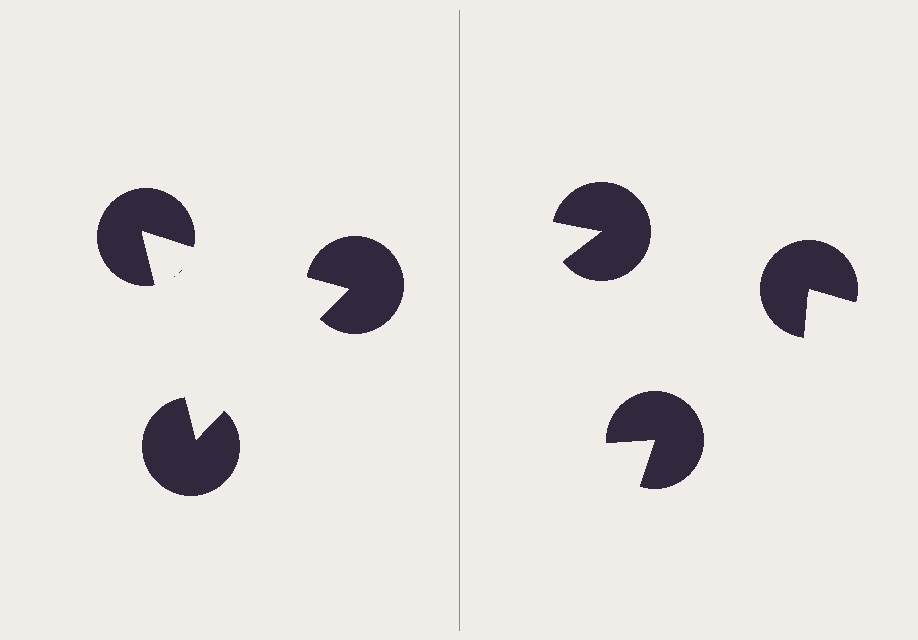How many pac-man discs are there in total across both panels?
6 — 3 on each side.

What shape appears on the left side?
An illusory triangle.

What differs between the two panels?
The pac-man discs are positioned identically on both sides; only the wedge orientations differ. On the left they align to a triangle; on the right they are misaligned.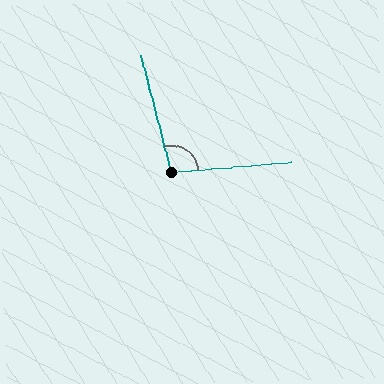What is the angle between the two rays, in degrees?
Approximately 100 degrees.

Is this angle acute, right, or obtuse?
It is obtuse.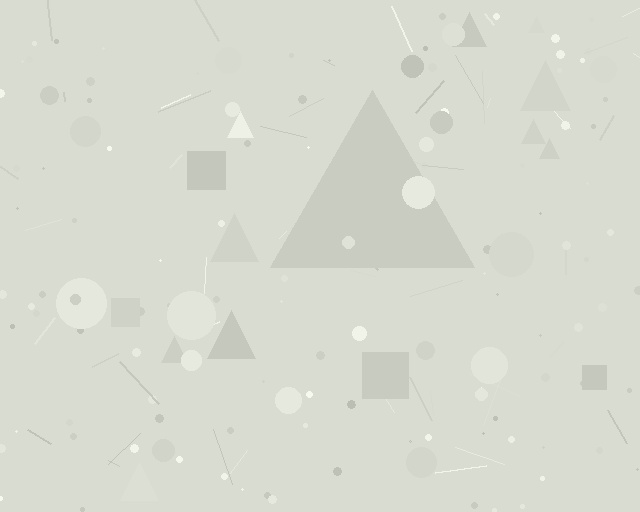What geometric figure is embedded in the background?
A triangle is embedded in the background.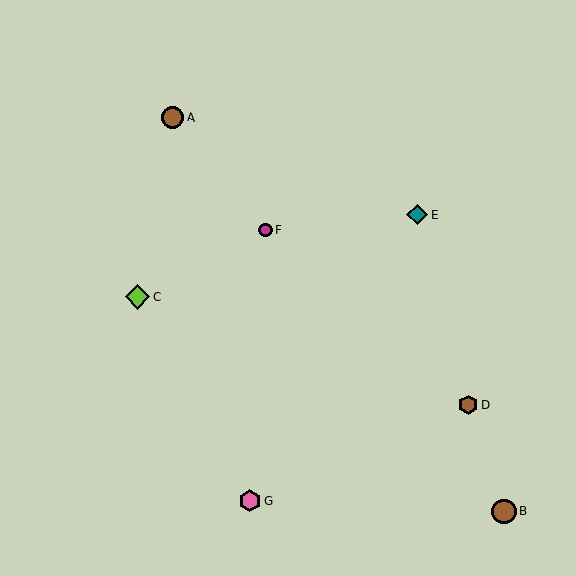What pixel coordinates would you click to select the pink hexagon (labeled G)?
Click at (250, 501) to select the pink hexagon G.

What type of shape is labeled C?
Shape C is a lime diamond.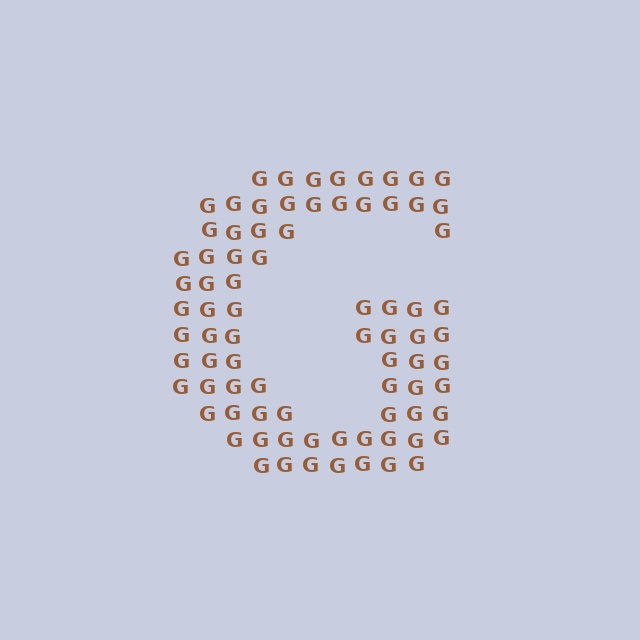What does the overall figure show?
The overall figure shows the letter G.